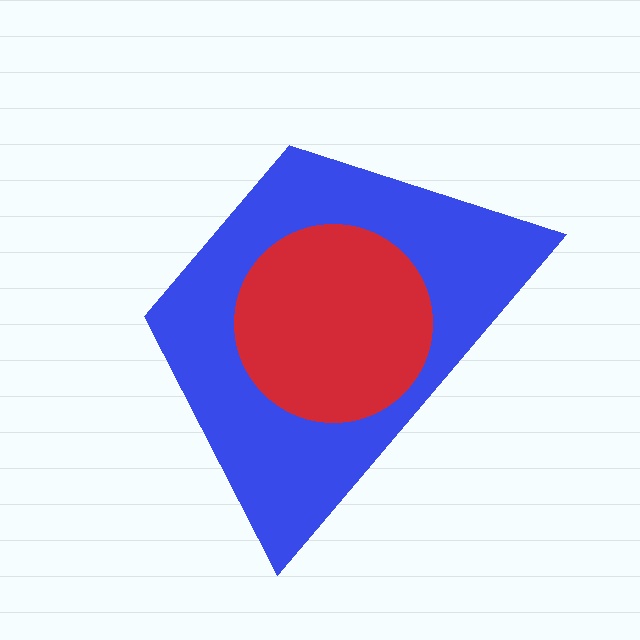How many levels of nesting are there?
2.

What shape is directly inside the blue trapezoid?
The red circle.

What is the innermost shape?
The red circle.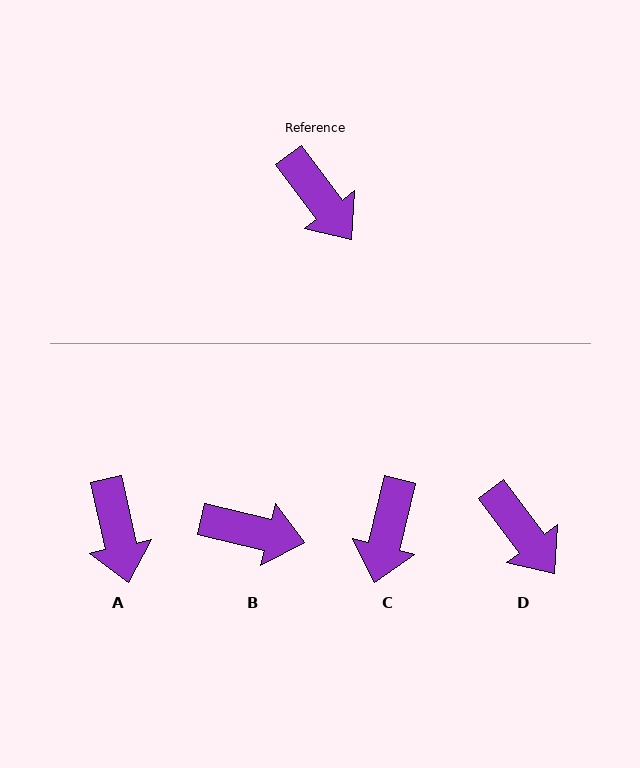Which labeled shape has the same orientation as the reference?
D.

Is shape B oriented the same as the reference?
No, it is off by about 40 degrees.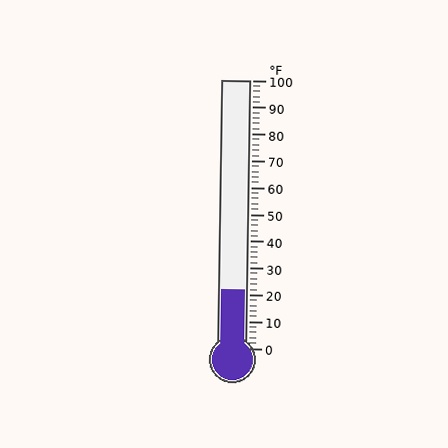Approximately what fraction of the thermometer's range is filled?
The thermometer is filled to approximately 20% of its range.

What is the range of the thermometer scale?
The thermometer scale ranges from 0°F to 100°F.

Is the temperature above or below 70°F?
The temperature is below 70°F.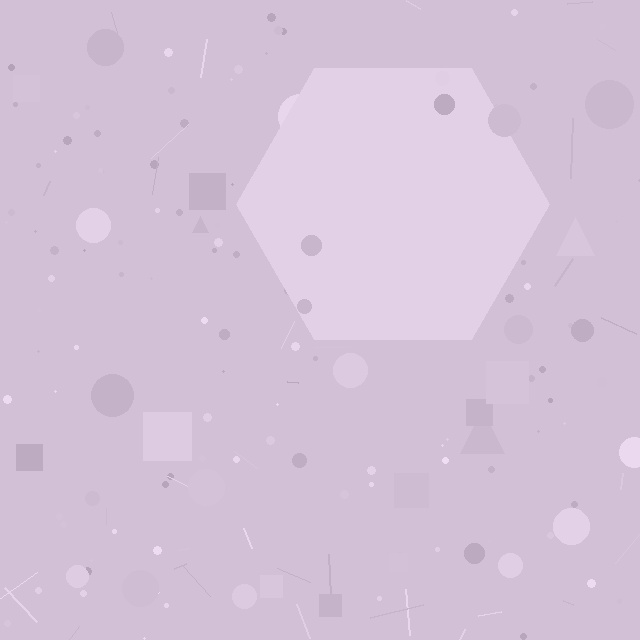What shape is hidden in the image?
A hexagon is hidden in the image.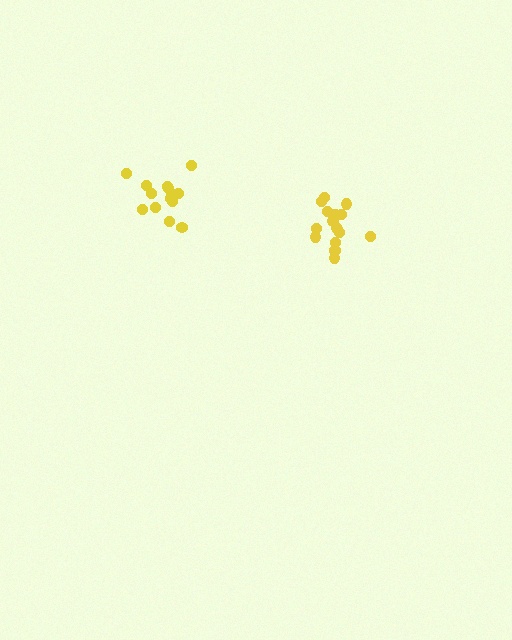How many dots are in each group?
Group 1: 16 dots, Group 2: 15 dots (31 total).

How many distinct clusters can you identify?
There are 2 distinct clusters.